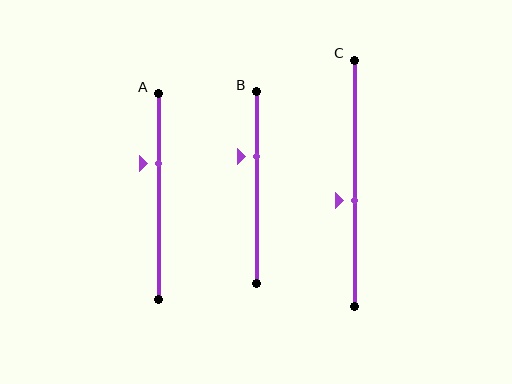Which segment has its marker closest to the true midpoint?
Segment C has its marker closest to the true midpoint.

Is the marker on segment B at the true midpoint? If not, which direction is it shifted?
No, the marker on segment B is shifted upward by about 17% of the segment length.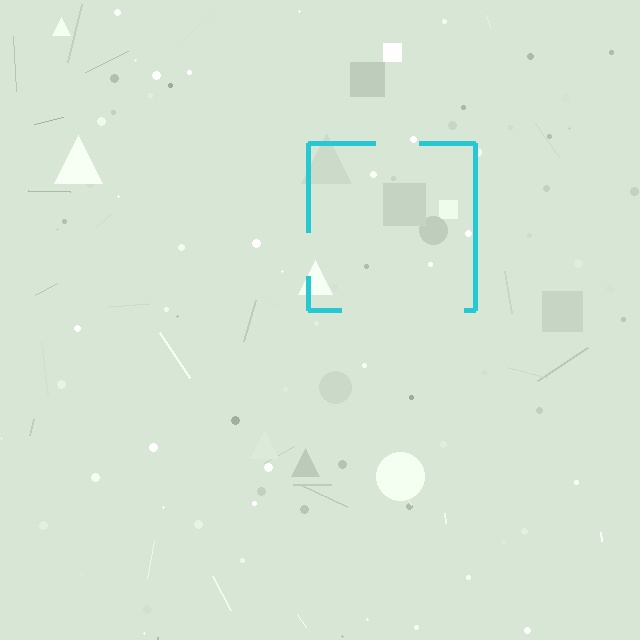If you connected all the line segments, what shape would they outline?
They would outline a square.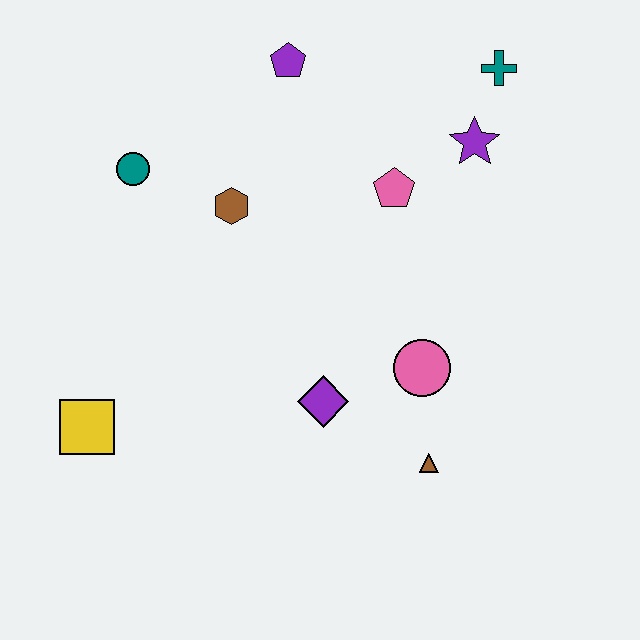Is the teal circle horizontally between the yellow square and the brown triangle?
Yes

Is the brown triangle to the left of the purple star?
Yes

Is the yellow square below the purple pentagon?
Yes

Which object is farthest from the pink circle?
The teal circle is farthest from the pink circle.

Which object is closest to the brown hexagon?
The teal circle is closest to the brown hexagon.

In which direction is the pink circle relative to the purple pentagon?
The pink circle is below the purple pentagon.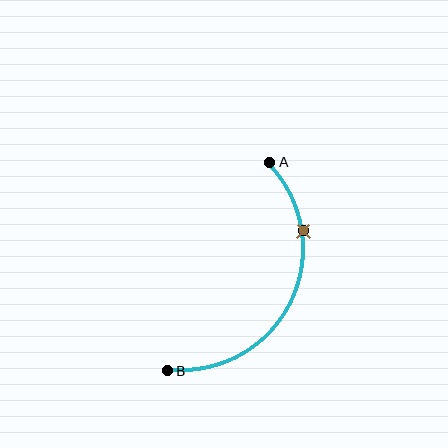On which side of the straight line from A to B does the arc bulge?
The arc bulges to the right of the straight line connecting A and B.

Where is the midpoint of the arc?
The arc midpoint is the point on the curve farthest from the straight line joining A and B. It sits to the right of that line.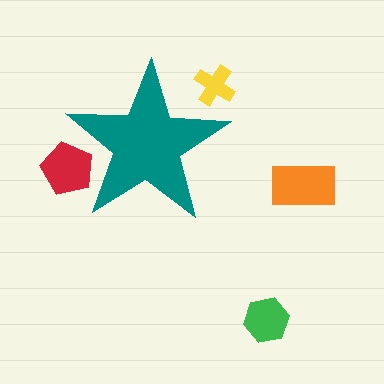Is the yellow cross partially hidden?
Yes, the yellow cross is partially hidden behind the teal star.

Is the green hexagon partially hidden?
No, the green hexagon is fully visible.